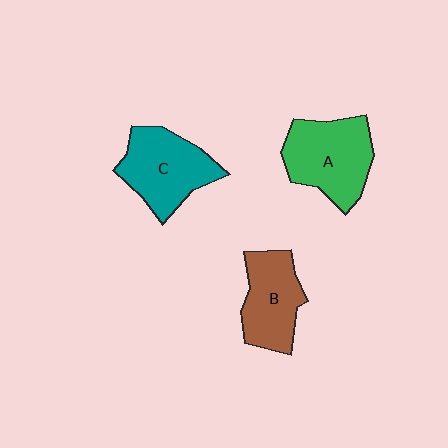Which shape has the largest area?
Shape A (green).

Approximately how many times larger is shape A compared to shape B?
Approximately 1.2 times.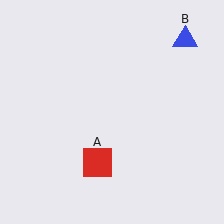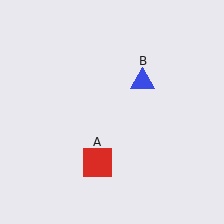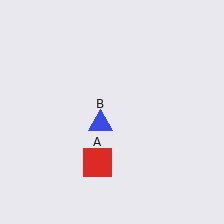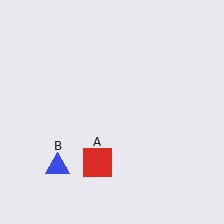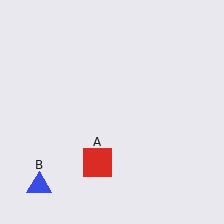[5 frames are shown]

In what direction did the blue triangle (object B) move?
The blue triangle (object B) moved down and to the left.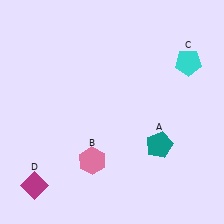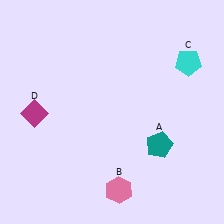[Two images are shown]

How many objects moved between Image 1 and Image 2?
2 objects moved between the two images.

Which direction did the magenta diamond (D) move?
The magenta diamond (D) moved up.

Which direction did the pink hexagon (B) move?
The pink hexagon (B) moved down.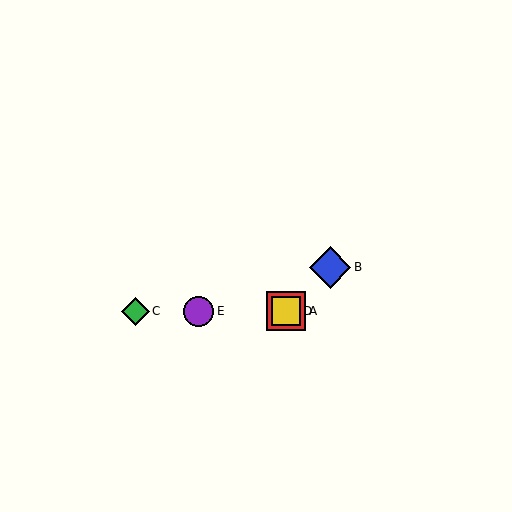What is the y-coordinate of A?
Object A is at y≈311.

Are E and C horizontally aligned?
Yes, both are at y≈311.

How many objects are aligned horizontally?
4 objects (A, C, D, E) are aligned horizontally.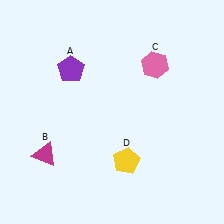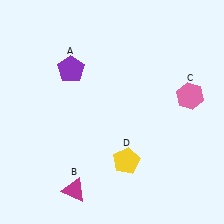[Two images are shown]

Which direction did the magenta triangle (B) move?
The magenta triangle (B) moved down.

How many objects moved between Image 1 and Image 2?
2 objects moved between the two images.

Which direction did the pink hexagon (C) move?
The pink hexagon (C) moved right.